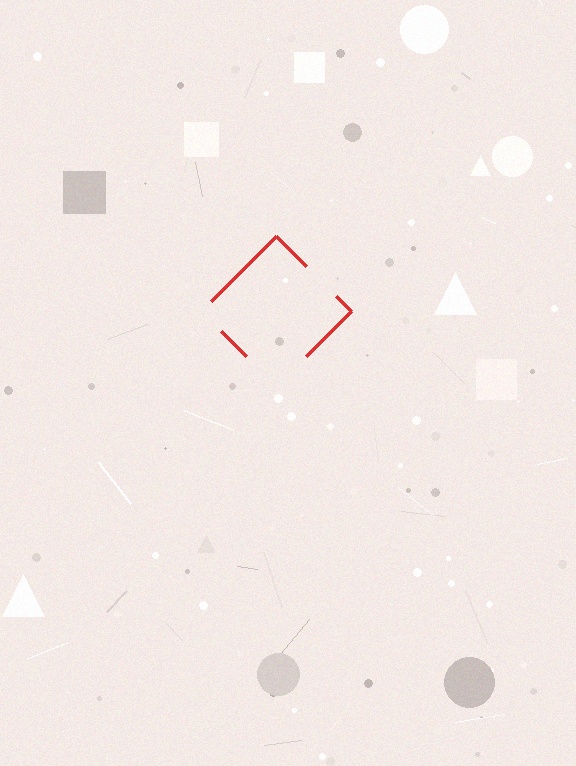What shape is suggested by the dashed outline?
The dashed outline suggests a diamond.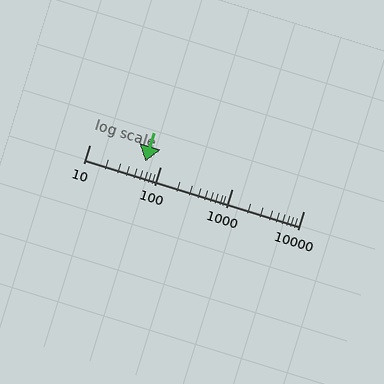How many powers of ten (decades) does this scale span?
The scale spans 3 decades, from 10 to 10000.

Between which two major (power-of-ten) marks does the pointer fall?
The pointer is between 10 and 100.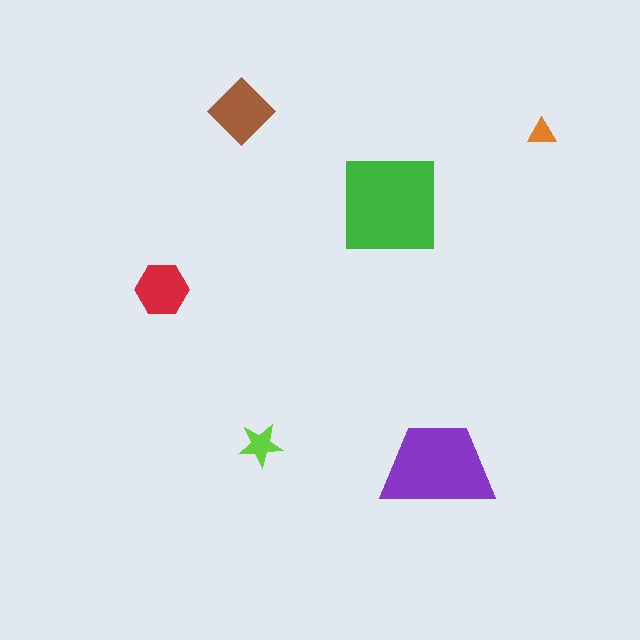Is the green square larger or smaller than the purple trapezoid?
Larger.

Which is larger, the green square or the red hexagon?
The green square.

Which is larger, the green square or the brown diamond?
The green square.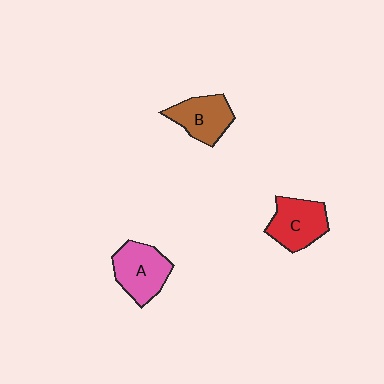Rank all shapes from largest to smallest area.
From largest to smallest: A (pink), C (red), B (brown).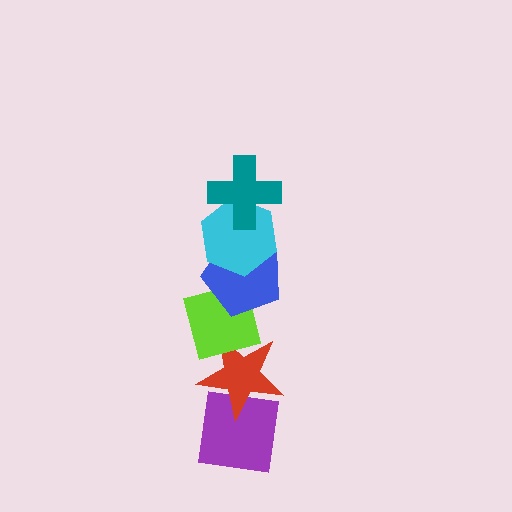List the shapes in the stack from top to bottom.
From top to bottom: the teal cross, the cyan hexagon, the blue pentagon, the lime square, the red star, the purple square.